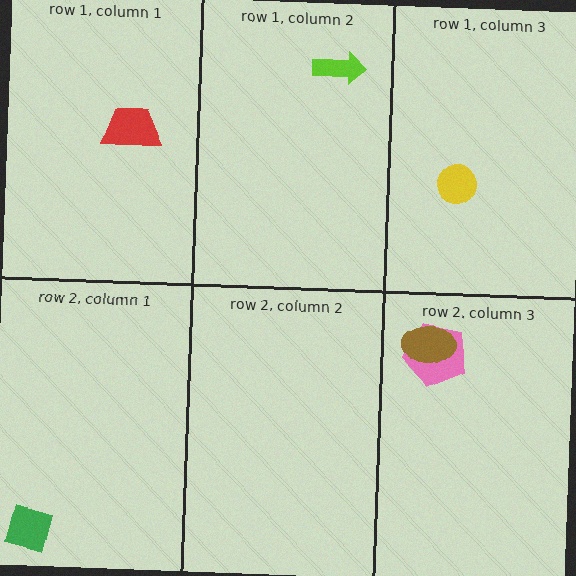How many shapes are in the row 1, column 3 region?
1.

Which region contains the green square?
The row 2, column 1 region.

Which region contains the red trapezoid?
The row 1, column 1 region.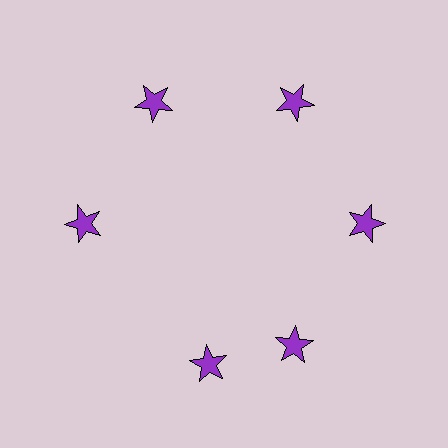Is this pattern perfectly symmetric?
No. The 6 purple stars are arranged in a ring, but one element near the 7 o'clock position is rotated out of alignment along the ring, breaking the 6-fold rotational symmetry.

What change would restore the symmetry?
The symmetry would be restored by rotating it back into even spacing with its neighbors so that all 6 stars sit at equal angles and equal distance from the center.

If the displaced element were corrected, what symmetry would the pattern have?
It would have 6-fold rotational symmetry — the pattern would map onto itself every 60 degrees.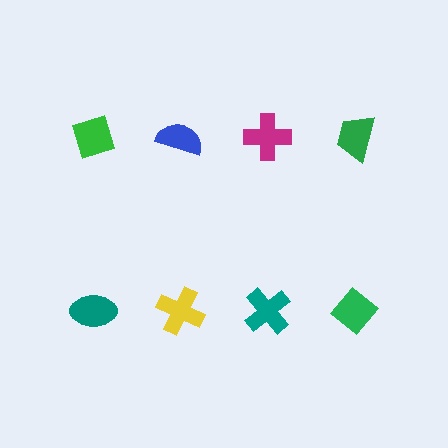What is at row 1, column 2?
A blue semicircle.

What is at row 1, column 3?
A magenta cross.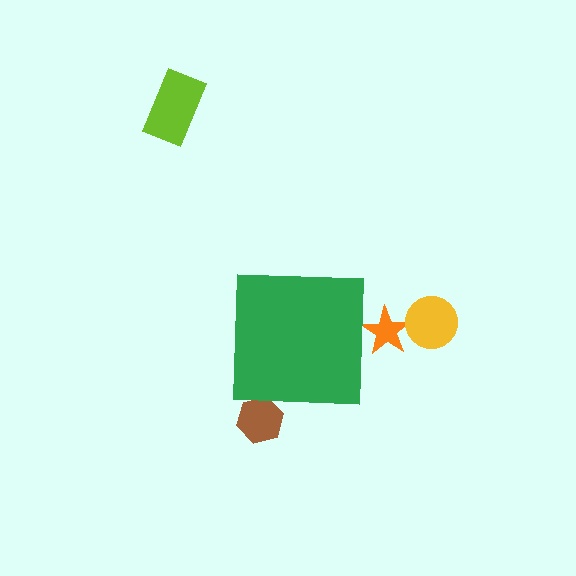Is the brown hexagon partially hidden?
Yes, the brown hexagon is partially hidden behind the green square.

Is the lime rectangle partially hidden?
No, the lime rectangle is fully visible.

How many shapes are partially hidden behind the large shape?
2 shapes are partially hidden.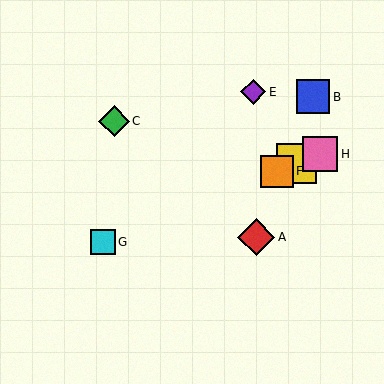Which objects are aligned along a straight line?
Objects D, F, G, H are aligned along a straight line.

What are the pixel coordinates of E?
Object E is at (253, 92).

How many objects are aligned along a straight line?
4 objects (D, F, G, H) are aligned along a straight line.